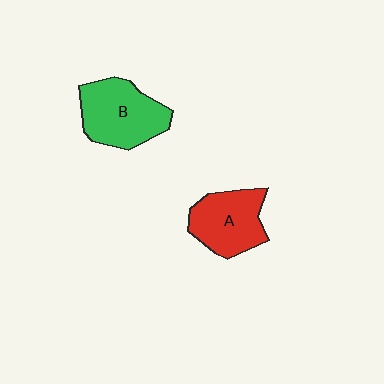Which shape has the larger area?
Shape B (green).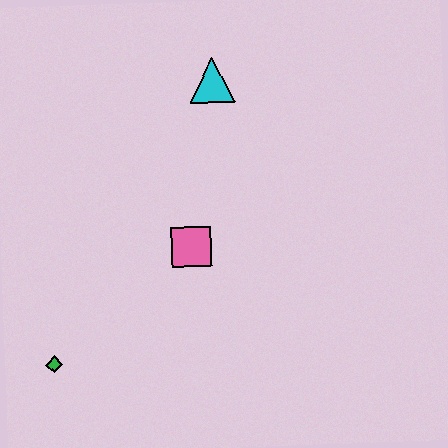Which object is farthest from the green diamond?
The cyan triangle is farthest from the green diamond.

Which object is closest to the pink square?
The cyan triangle is closest to the pink square.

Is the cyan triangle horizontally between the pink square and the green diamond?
No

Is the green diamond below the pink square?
Yes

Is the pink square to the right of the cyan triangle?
No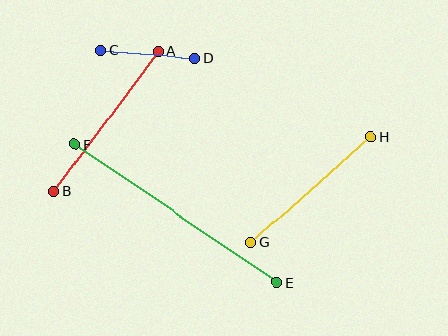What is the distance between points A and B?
The distance is approximately 175 pixels.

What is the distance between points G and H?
The distance is approximately 160 pixels.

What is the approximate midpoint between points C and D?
The midpoint is at approximately (148, 54) pixels.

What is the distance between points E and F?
The distance is approximately 244 pixels.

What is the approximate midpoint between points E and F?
The midpoint is at approximately (176, 213) pixels.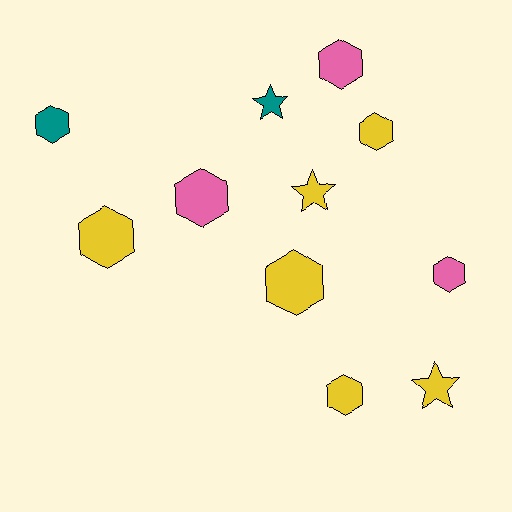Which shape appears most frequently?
Hexagon, with 8 objects.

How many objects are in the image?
There are 11 objects.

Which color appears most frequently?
Yellow, with 6 objects.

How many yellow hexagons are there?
There are 4 yellow hexagons.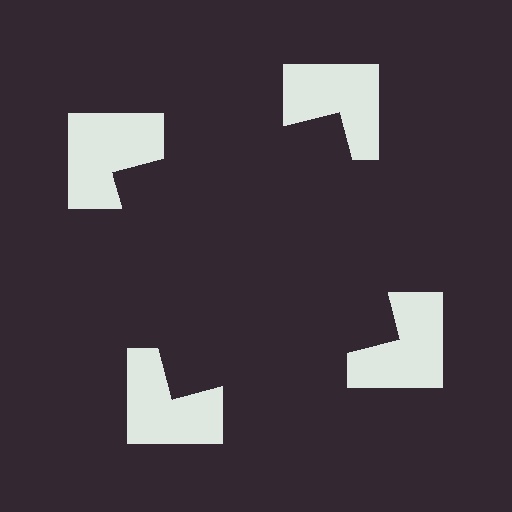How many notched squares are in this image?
There are 4 — one at each vertex of the illusory square.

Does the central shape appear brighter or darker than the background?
It typically appears slightly darker than the background, even though no actual brightness change is drawn.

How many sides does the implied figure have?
4 sides.